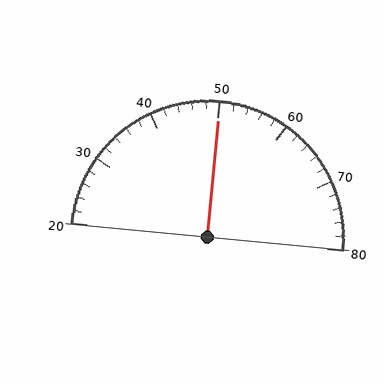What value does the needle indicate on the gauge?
The needle indicates approximately 50.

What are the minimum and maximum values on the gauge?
The gauge ranges from 20 to 80.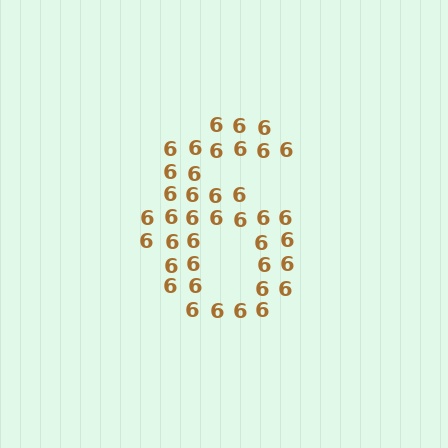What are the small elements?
The small elements are digit 6's.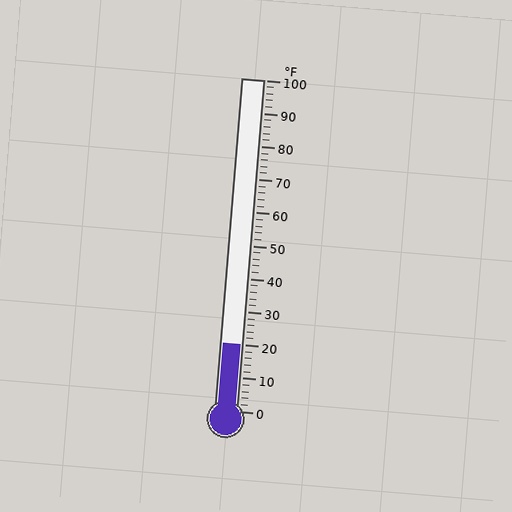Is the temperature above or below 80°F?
The temperature is below 80°F.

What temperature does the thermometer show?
The thermometer shows approximately 20°F.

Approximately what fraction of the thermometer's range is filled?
The thermometer is filled to approximately 20% of its range.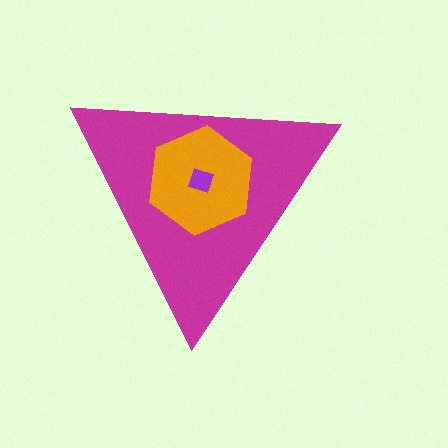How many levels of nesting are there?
3.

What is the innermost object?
The purple diamond.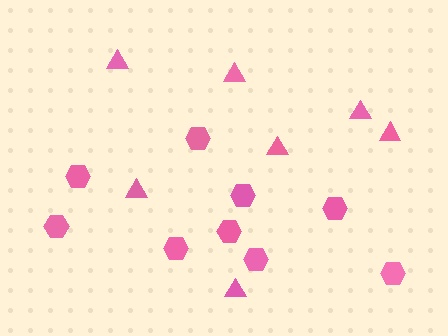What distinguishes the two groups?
There are 2 groups: one group of hexagons (9) and one group of triangles (7).